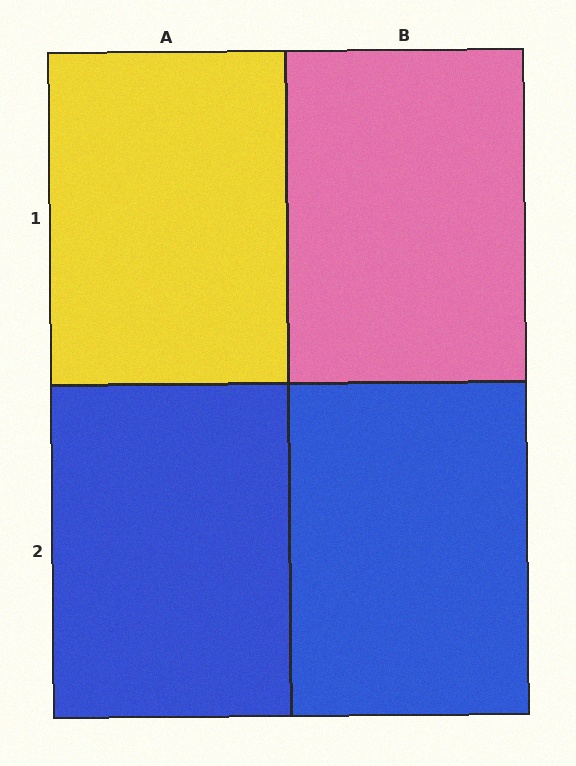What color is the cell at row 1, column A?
Yellow.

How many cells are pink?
1 cell is pink.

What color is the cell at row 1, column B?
Pink.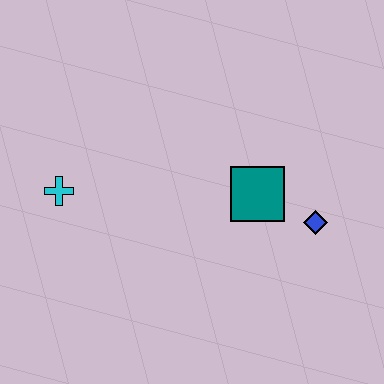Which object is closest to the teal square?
The blue diamond is closest to the teal square.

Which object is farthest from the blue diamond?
The cyan cross is farthest from the blue diamond.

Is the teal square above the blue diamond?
Yes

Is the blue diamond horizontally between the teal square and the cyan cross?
No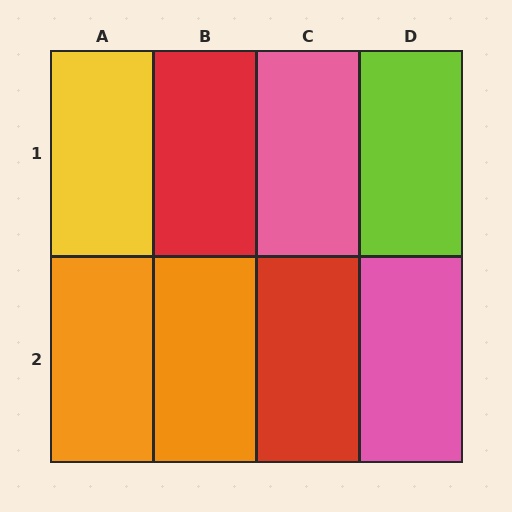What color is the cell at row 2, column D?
Pink.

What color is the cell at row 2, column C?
Red.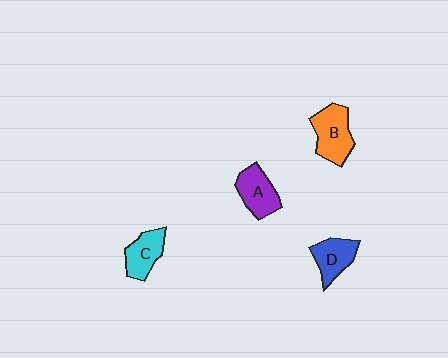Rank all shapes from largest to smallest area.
From largest to smallest: B (orange), A (purple), D (blue), C (cyan).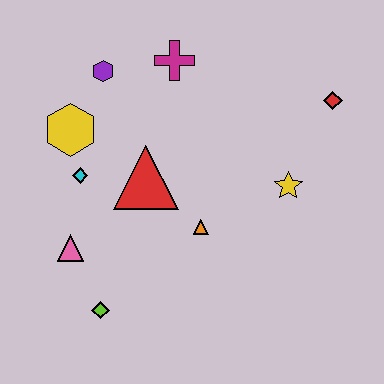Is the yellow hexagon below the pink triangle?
No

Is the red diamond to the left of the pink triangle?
No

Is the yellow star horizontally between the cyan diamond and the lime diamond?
No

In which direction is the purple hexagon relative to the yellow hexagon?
The purple hexagon is above the yellow hexagon.